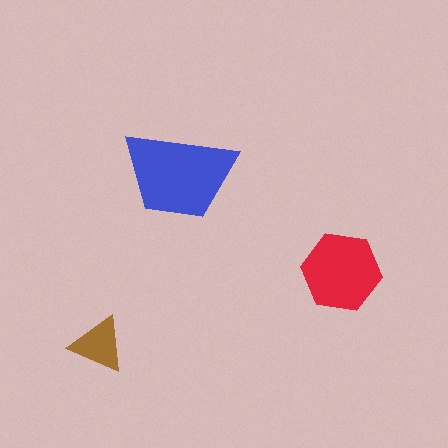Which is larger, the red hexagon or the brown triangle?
The red hexagon.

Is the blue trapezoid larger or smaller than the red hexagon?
Larger.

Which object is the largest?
The blue trapezoid.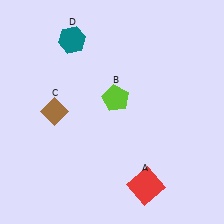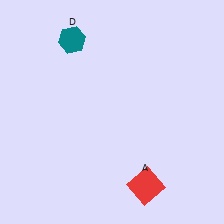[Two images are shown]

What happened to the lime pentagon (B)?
The lime pentagon (B) was removed in Image 2. It was in the top-right area of Image 1.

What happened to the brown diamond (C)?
The brown diamond (C) was removed in Image 2. It was in the top-left area of Image 1.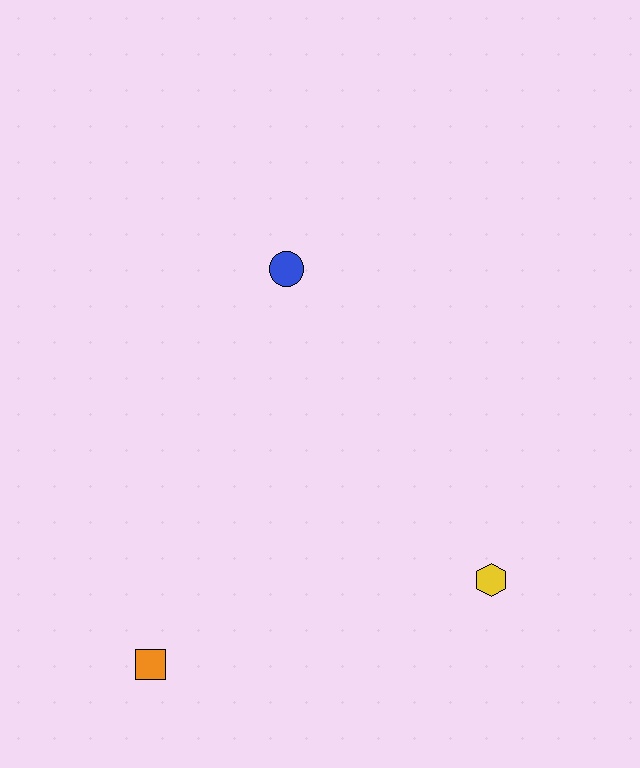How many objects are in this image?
There are 3 objects.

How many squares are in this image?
There is 1 square.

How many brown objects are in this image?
There are no brown objects.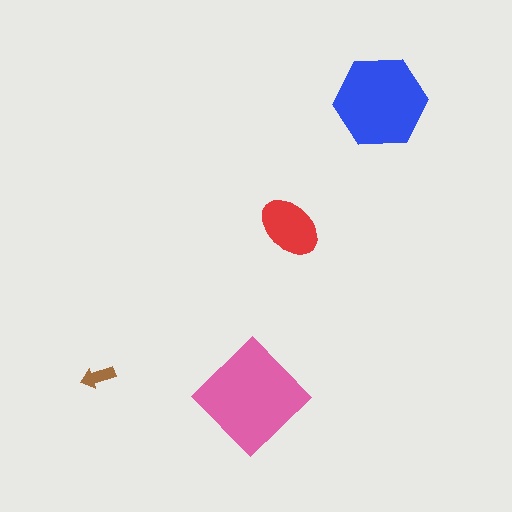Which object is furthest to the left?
The brown arrow is leftmost.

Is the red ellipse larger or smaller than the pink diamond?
Smaller.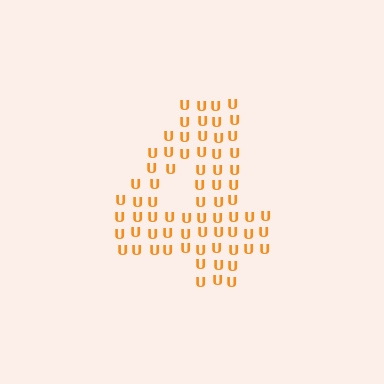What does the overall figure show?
The overall figure shows the digit 4.